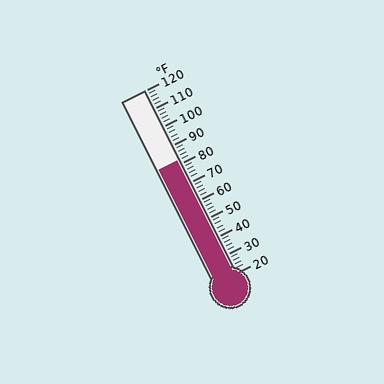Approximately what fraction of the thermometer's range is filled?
The thermometer is filled to approximately 60% of its range.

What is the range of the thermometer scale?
The thermometer scale ranges from 20°F to 120°F.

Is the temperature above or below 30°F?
The temperature is above 30°F.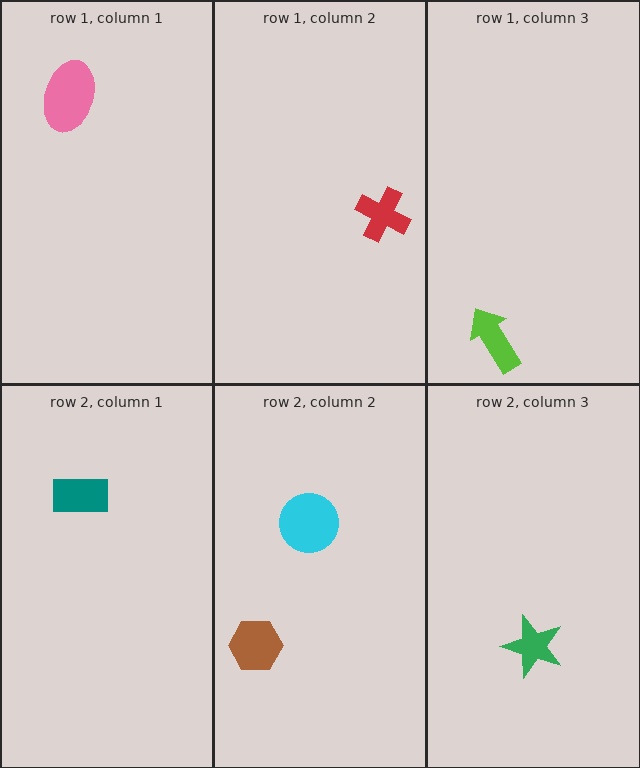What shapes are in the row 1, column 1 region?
The pink ellipse.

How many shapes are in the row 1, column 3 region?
1.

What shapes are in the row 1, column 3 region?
The lime arrow.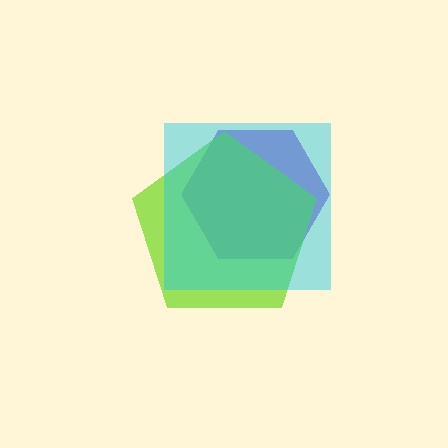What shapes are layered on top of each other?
The layered shapes are: a purple hexagon, a lime pentagon, a cyan square.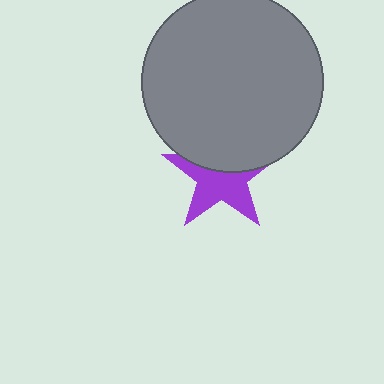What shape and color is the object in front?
The object in front is a gray circle.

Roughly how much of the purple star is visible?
About half of it is visible (roughly 57%).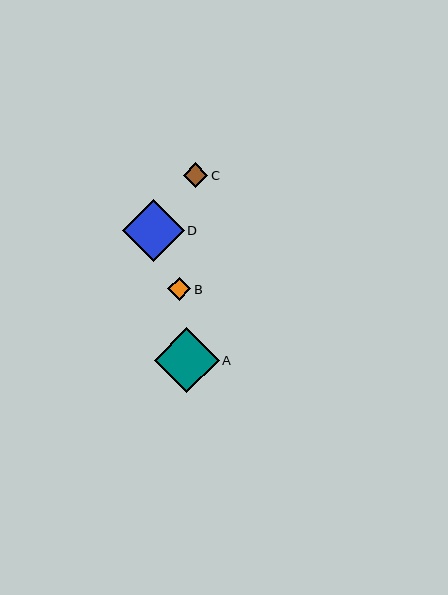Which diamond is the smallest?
Diamond B is the smallest with a size of approximately 23 pixels.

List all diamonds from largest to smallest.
From largest to smallest: A, D, C, B.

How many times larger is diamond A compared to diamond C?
Diamond A is approximately 2.6 times the size of diamond C.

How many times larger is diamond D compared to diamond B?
Diamond D is approximately 2.7 times the size of diamond B.